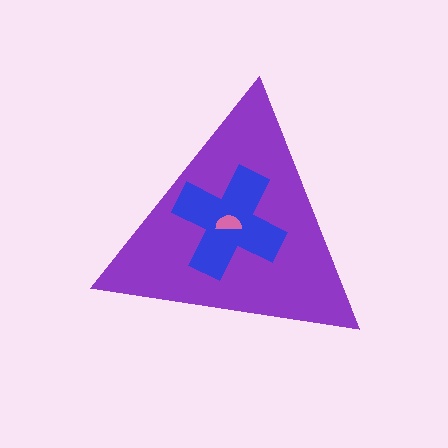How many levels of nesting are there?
3.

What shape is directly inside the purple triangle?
The blue cross.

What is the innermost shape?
The pink semicircle.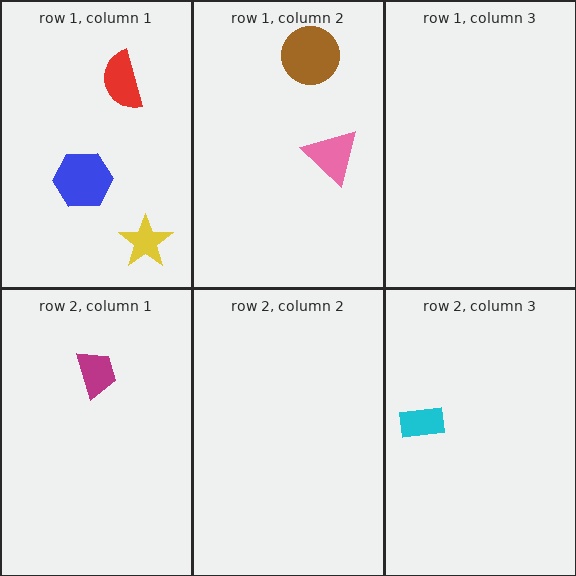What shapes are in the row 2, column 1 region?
The magenta trapezoid.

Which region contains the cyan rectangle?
The row 2, column 3 region.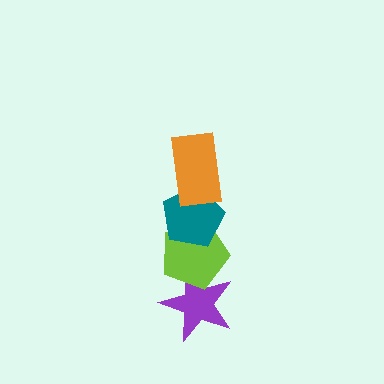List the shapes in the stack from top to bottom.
From top to bottom: the orange rectangle, the teal pentagon, the lime pentagon, the purple star.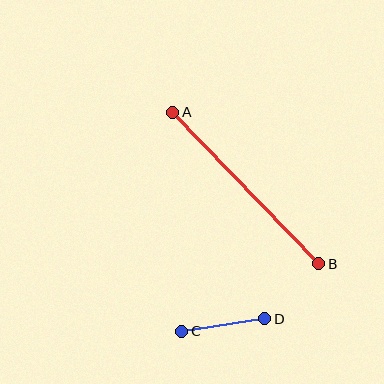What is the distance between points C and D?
The distance is approximately 84 pixels.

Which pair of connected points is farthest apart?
Points A and B are farthest apart.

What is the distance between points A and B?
The distance is approximately 210 pixels.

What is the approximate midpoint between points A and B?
The midpoint is at approximately (246, 188) pixels.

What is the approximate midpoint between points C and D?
The midpoint is at approximately (223, 325) pixels.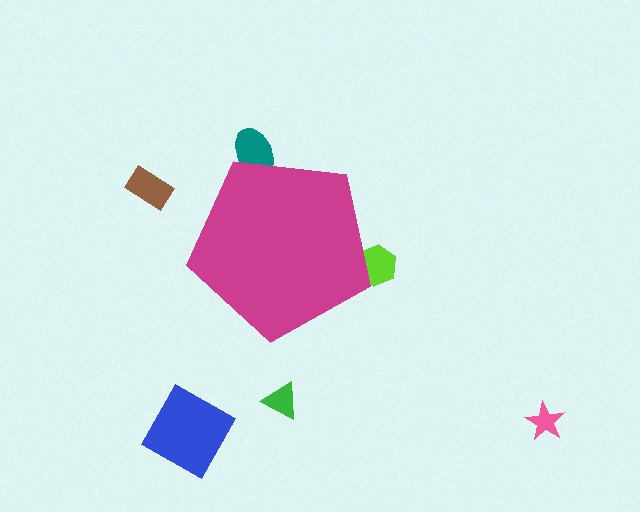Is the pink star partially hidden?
No, the pink star is fully visible.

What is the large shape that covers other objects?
A magenta pentagon.